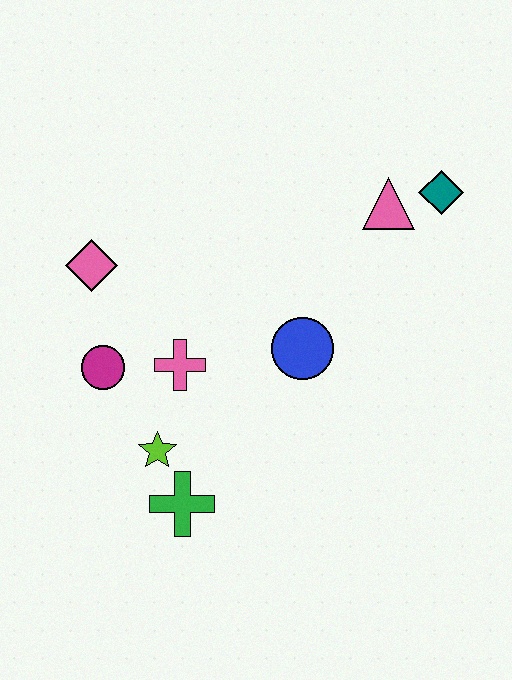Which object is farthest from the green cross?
The teal diamond is farthest from the green cross.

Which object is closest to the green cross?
The lime star is closest to the green cross.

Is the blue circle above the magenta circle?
Yes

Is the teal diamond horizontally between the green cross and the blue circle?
No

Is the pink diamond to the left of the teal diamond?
Yes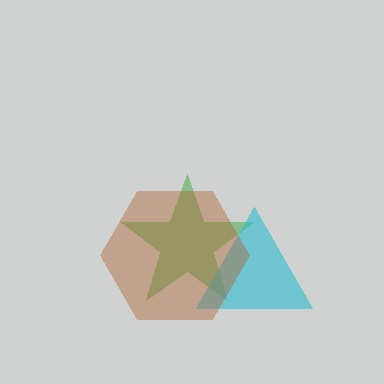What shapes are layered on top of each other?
The layered shapes are: a green star, a cyan triangle, a brown hexagon.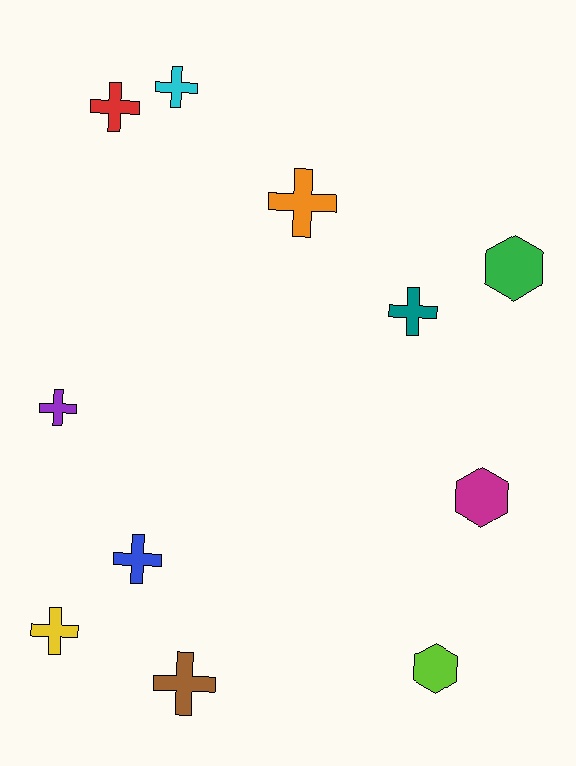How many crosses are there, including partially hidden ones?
There are 8 crosses.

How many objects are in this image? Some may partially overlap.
There are 11 objects.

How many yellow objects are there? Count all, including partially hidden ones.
There is 1 yellow object.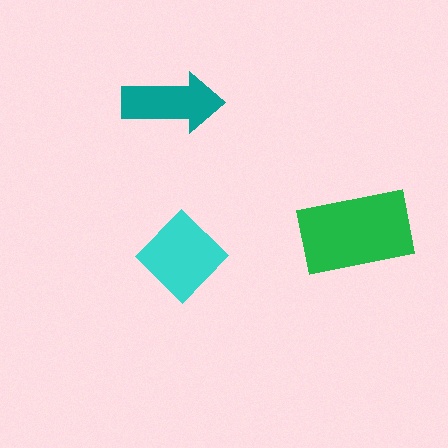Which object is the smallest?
The teal arrow.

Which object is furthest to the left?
The teal arrow is leftmost.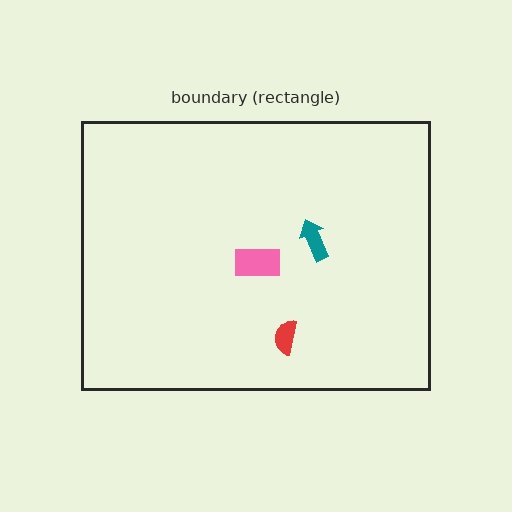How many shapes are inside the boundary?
3 inside, 0 outside.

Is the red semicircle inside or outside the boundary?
Inside.